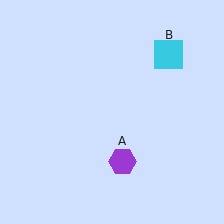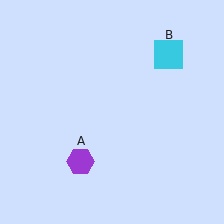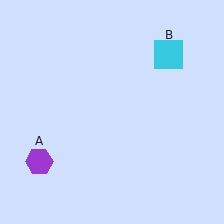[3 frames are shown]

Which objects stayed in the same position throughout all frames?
Cyan square (object B) remained stationary.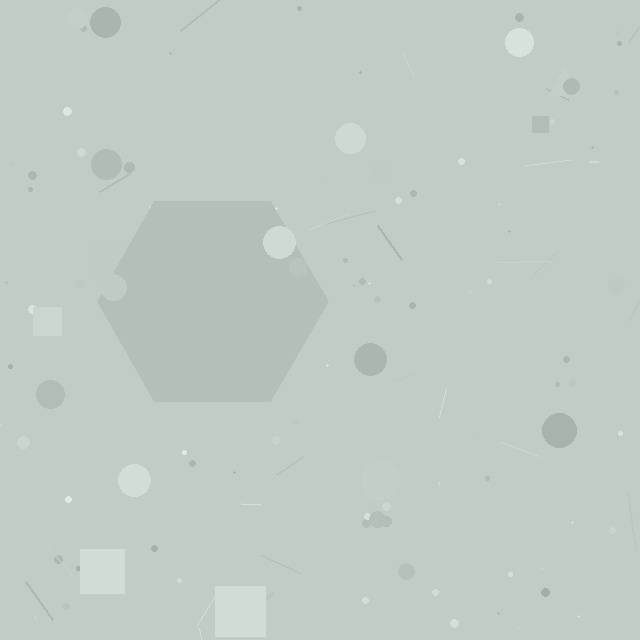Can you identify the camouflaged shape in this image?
The camouflaged shape is a hexagon.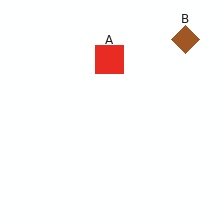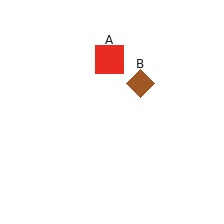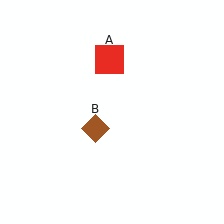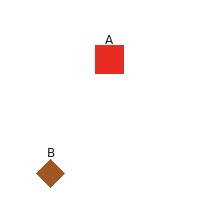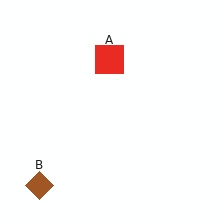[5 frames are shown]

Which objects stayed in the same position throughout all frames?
Red square (object A) remained stationary.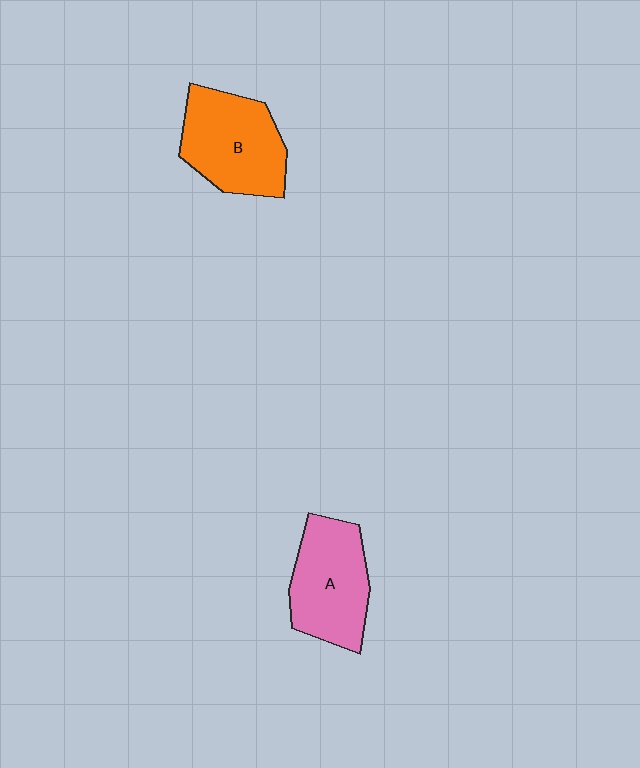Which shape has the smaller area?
Shape A (pink).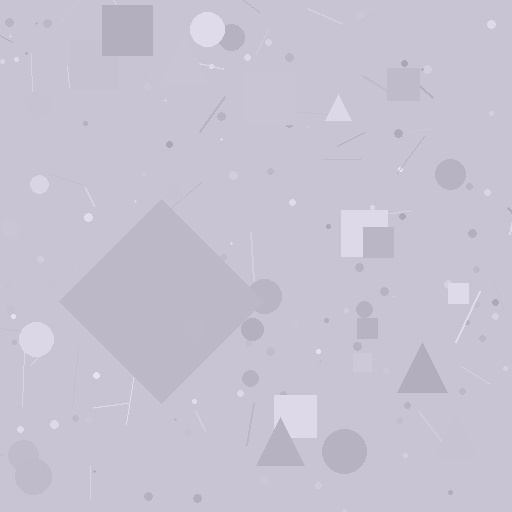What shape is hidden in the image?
A diamond is hidden in the image.